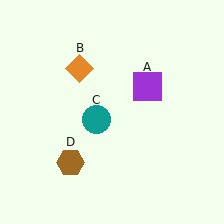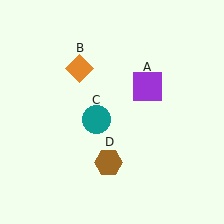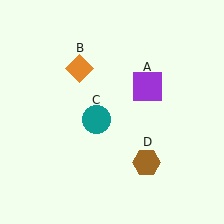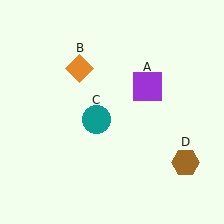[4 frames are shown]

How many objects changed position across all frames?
1 object changed position: brown hexagon (object D).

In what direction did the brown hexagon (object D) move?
The brown hexagon (object D) moved right.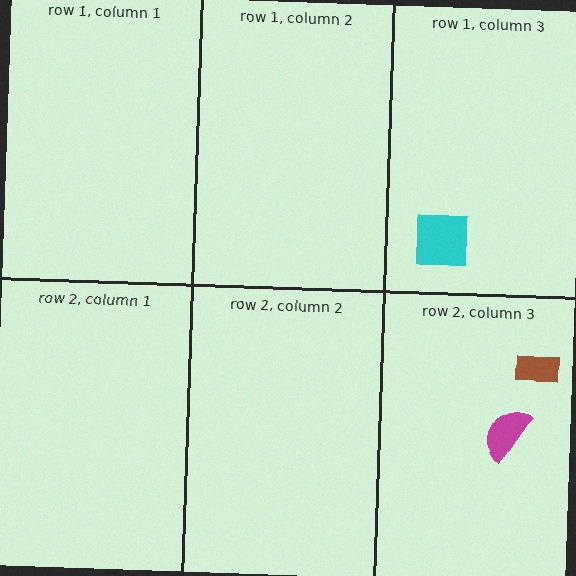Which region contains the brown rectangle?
The row 2, column 3 region.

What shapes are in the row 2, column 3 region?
The brown rectangle, the magenta semicircle.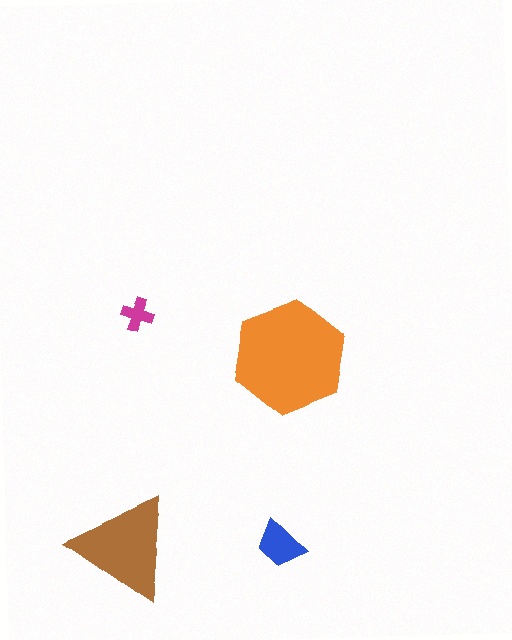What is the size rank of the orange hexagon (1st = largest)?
1st.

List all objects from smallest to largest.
The magenta cross, the blue trapezoid, the brown triangle, the orange hexagon.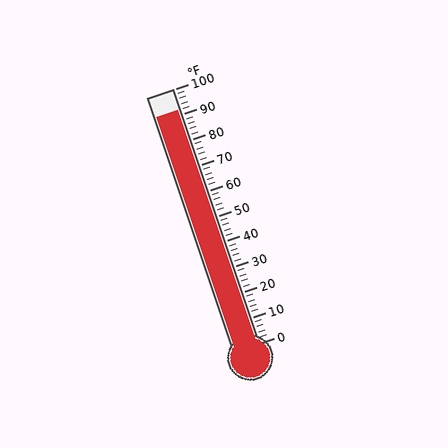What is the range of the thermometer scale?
The thermometer scale ranges from 0°F to 100°F.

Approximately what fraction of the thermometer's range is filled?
The thermometer is filled to approximately 90% of its range.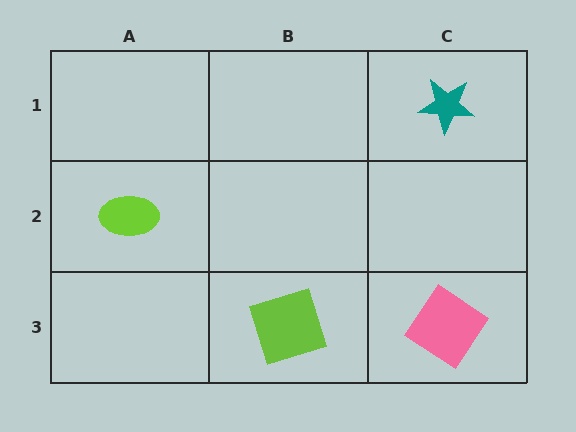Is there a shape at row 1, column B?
No, that cell is empty.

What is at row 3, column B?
A lime square.